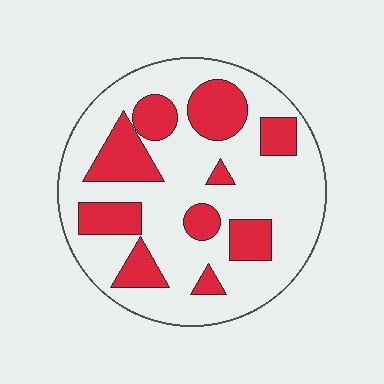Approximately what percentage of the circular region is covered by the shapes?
Approximately 30%.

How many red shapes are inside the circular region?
10.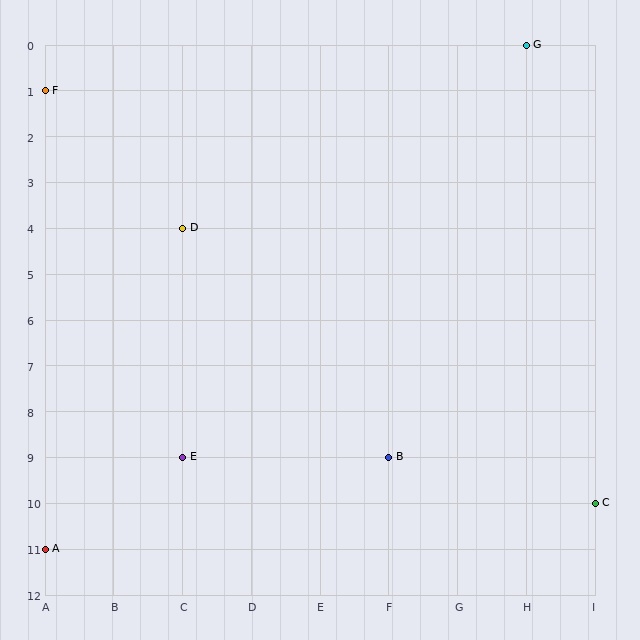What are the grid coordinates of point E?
Point E is at grid coordinates (C, 9).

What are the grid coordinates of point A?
Point A is at grid coordinates (A, 11).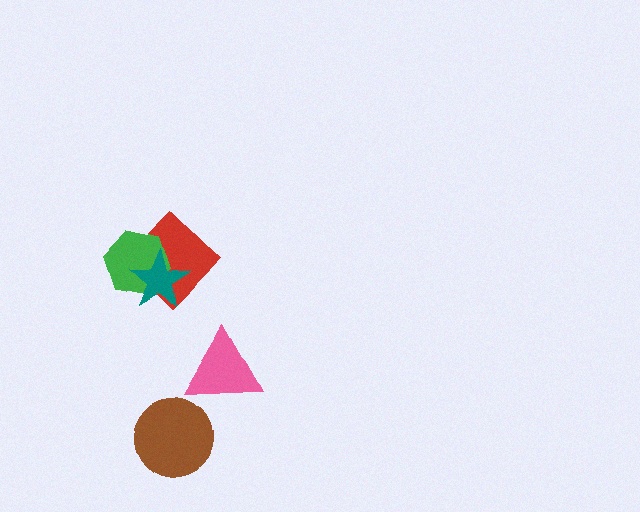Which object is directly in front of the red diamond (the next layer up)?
The green hexagon is directly in front of the red diamond.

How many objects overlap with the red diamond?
2 objects overlap with the red diamond.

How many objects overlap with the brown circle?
0 objects overlap with the brown circle.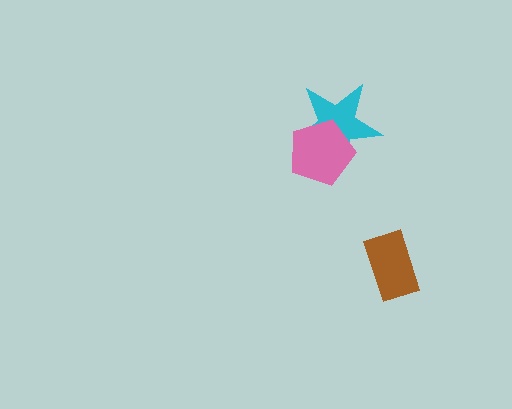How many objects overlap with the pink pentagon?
1 object overlaps with the pink pentagon.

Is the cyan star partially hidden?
Yes, it is partially covered by another shape.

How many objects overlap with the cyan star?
1 object overlaps with the cyan star.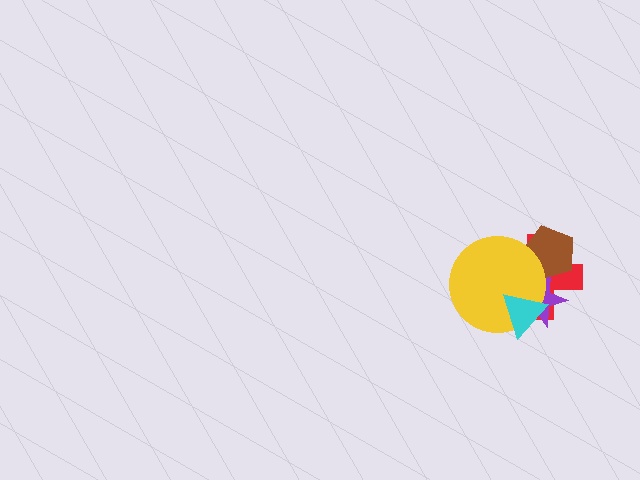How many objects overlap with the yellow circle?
4 objects overlap with the yellow circle.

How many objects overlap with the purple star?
4 objects overlap with the purple star.